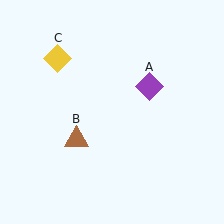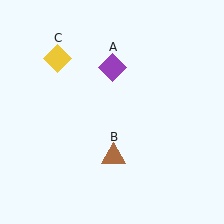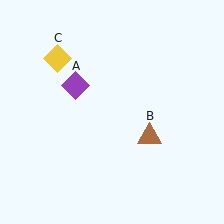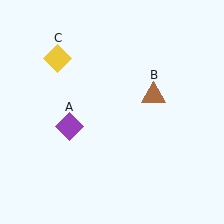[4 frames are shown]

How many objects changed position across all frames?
2 objects changed position: purple diamond (object A), brown triangle (object B).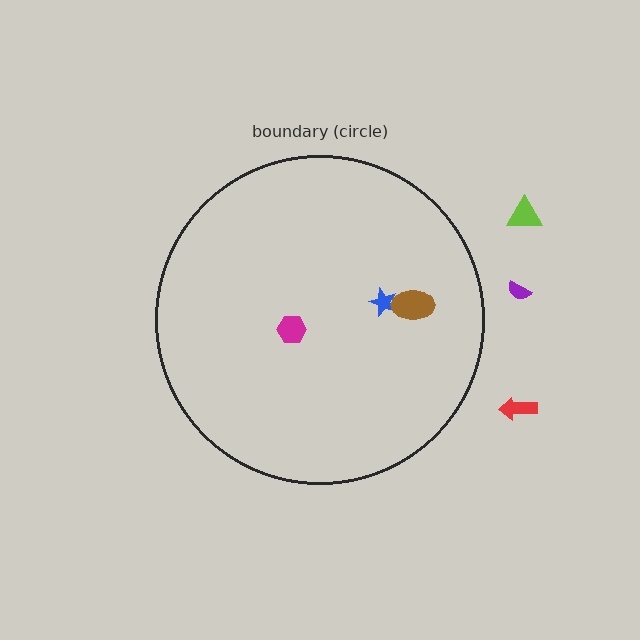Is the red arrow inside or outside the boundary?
Outside.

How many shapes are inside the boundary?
3 inside, 3 outside.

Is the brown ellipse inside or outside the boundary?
Inside.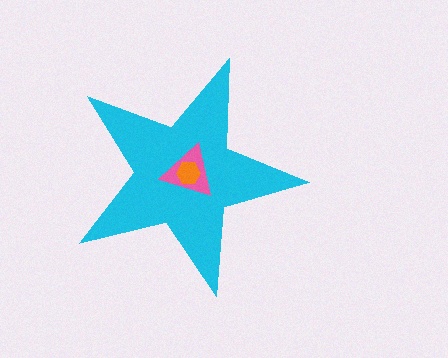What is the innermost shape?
The orange hexagon.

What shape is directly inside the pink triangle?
The orange hexagon.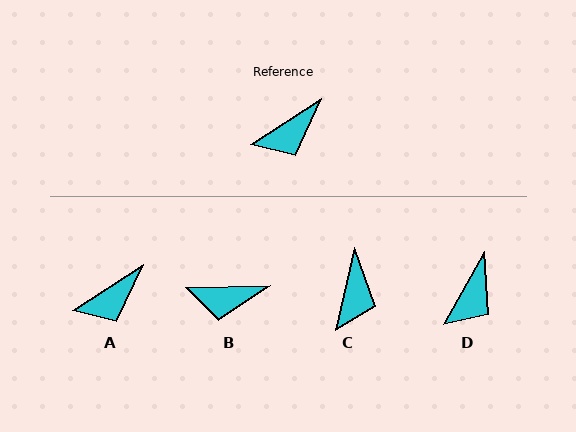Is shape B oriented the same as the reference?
No, it is off by about 31 degrees.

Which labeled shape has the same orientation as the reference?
A.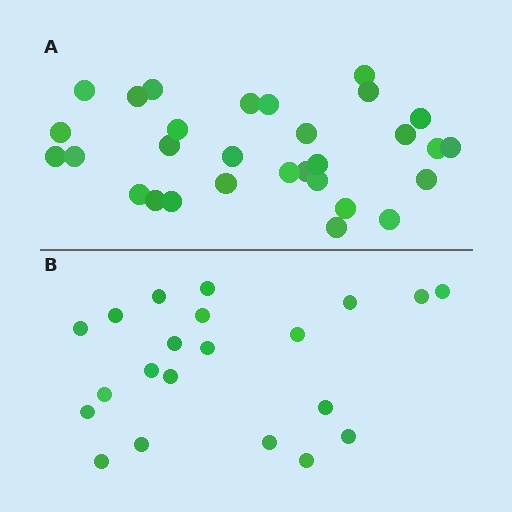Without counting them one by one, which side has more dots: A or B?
Region A (the top region) has more dots.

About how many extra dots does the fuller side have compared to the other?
Region A has roughly 8 or so more dots than region B.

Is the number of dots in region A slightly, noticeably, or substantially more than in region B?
Region A has noticeably more, but not dramatically so. The ratio is roughly 1.4 to 1.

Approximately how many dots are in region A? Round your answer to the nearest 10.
About 30 dots.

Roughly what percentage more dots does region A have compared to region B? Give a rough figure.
About 45% more.